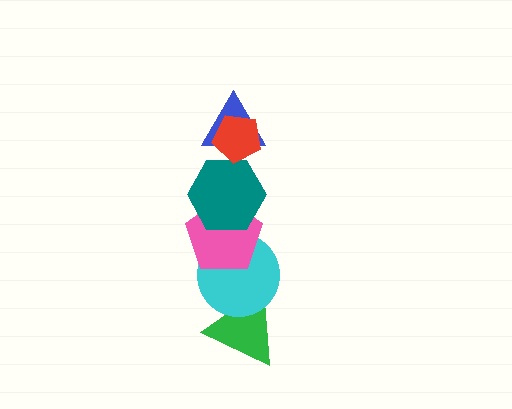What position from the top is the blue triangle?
The blue triangle is 2nd from the top.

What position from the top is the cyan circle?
The cyan circle is 5th from the top.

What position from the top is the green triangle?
The green triangle is 6th from the top.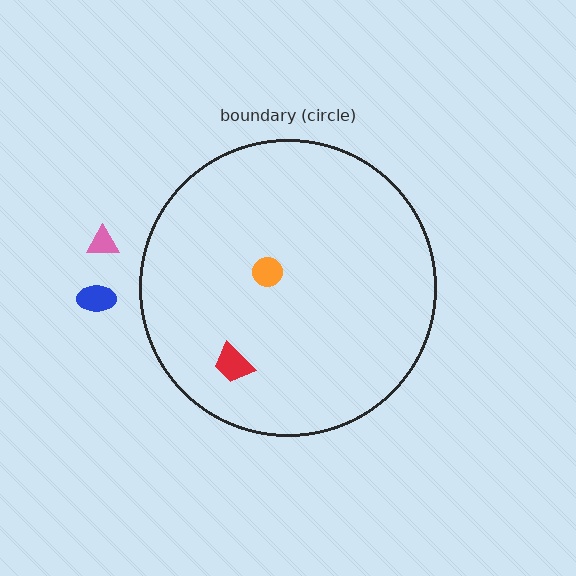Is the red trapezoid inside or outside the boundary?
Inside.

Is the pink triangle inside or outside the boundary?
Outside.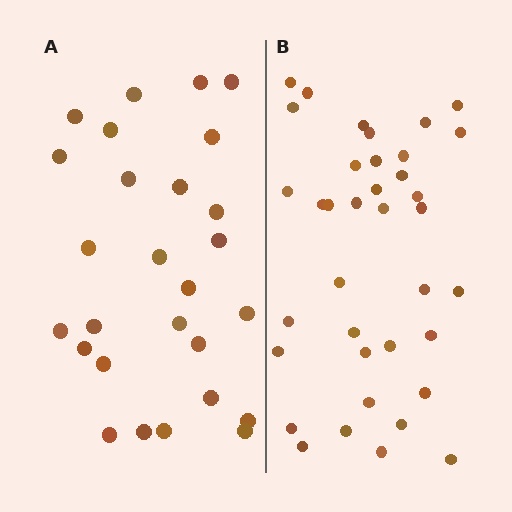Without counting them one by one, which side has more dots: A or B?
Region B (the right region) has more dots.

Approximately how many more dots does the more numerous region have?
Region B has roughly 10 or so more dots than region A.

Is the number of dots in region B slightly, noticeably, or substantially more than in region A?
Region B has noticeably more, but not dramatically so. The ratio is roughly 1.4 to 1.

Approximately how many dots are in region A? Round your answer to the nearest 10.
About 30 dots. (The exact count is 27, which rounds to 30.)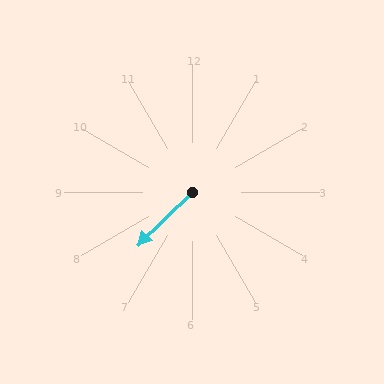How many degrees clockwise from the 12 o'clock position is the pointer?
Approximately 226 degrees.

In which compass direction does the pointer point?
Southwest.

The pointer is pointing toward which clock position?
Roughly 8 o'clock.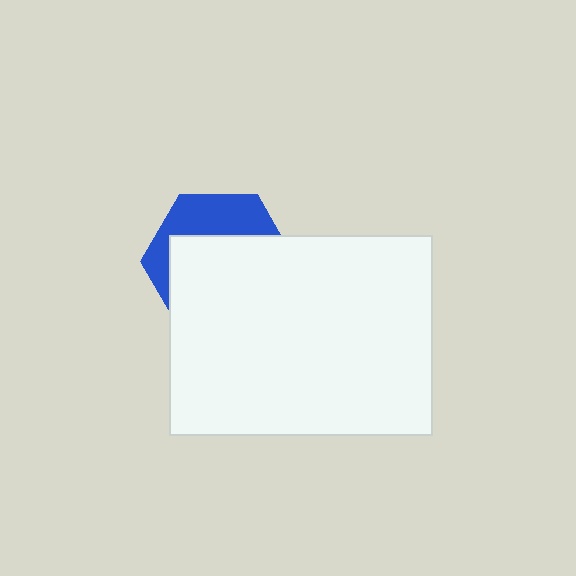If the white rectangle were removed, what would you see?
You would see the complete blue hexagon.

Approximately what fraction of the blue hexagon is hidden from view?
Roughly 65% of the blue hexagon is hidden behind the white rectangle.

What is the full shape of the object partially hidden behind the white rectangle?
The partially hidden object is a blue hexagon.